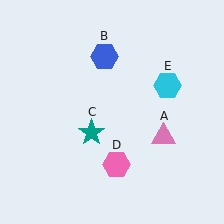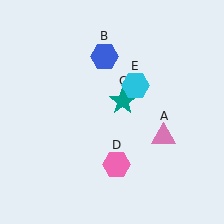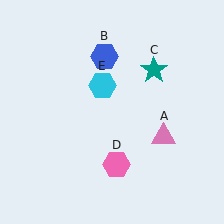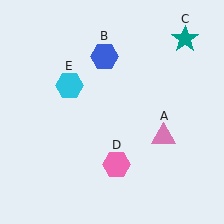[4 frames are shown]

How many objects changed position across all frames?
2 objects changed position: teal star (object C), cyan hexagon (object E).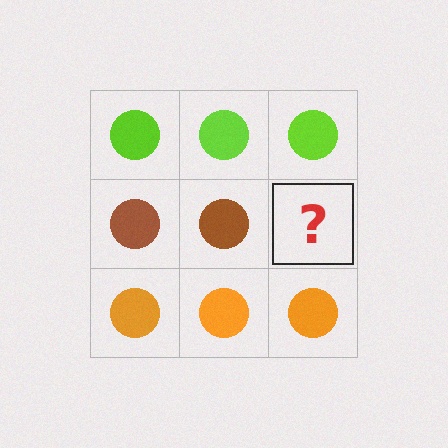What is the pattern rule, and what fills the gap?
The rule is that each row has a consistent color. The gap should be filled with a brown circle.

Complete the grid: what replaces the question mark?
The question mark should be replaced with a brown circle.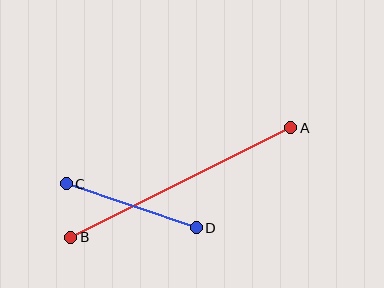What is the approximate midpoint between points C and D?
The midpoint is at approximately (131, 206) pixels.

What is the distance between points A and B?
The distance is approximately 246 pixels.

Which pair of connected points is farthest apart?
Points A and B are farthest apart.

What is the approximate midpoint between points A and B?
The midpoint is at approximately (181, 182) pixels.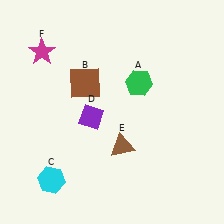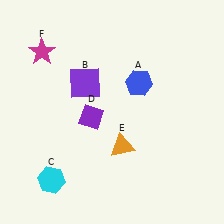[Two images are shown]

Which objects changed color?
A changed from green to blue. B changed from brown to purple. E changed from brown to orange.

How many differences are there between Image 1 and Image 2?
There are 3 differences between the two images.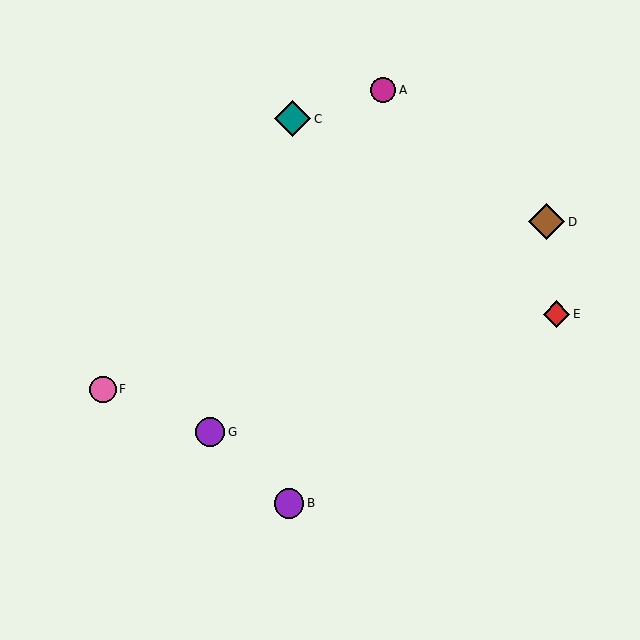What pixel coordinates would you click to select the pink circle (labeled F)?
Click at (103, 389) to select the pink circle F.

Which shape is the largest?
The brown diamond (labeled D) is the largest.